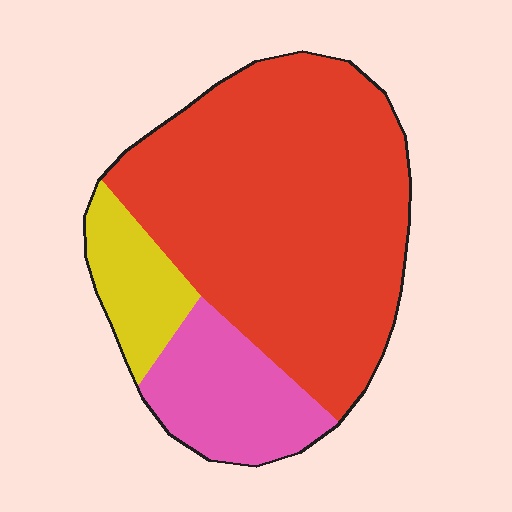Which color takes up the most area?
Red, at roughly 70%.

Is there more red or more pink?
Red.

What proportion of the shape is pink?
Pink covers around 20% of the shape.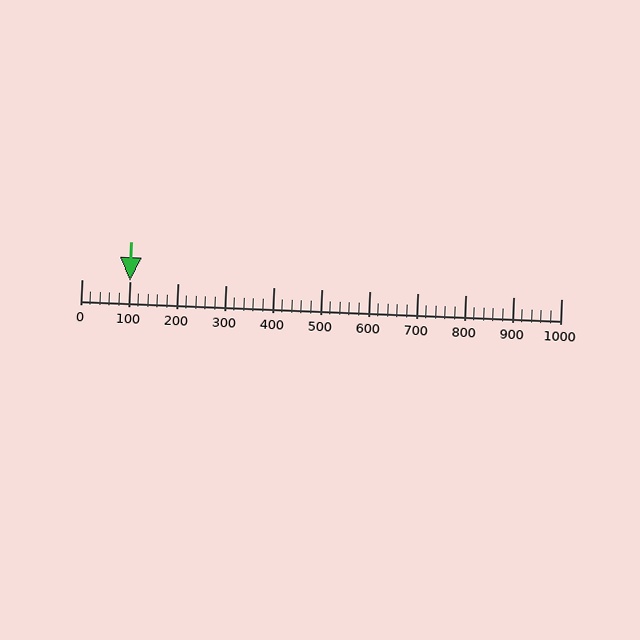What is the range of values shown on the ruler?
The ruler shows values from 0 to 1000.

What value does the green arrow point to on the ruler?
The green arrow points to approximately 100.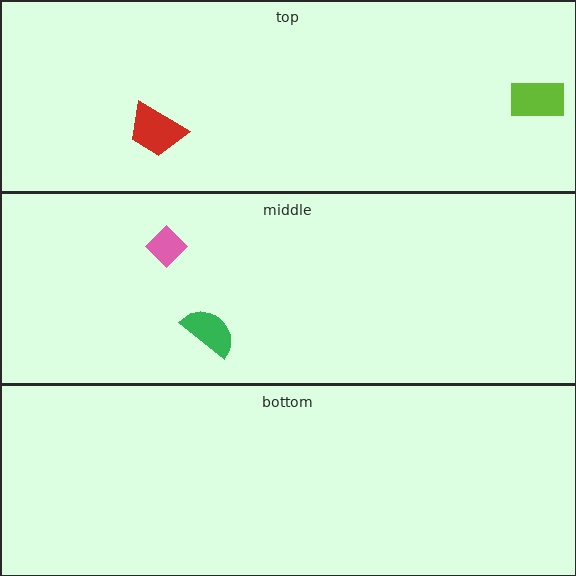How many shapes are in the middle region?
2.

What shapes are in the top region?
The lime rectangle, the red trapezoid.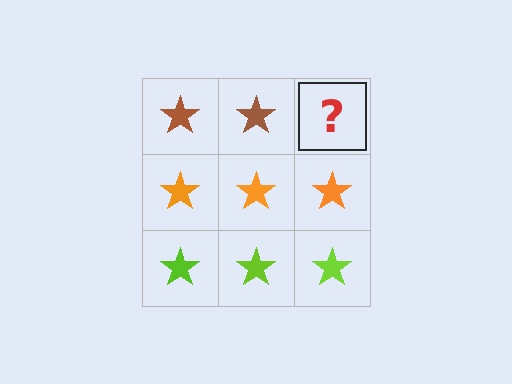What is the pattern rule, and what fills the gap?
The rule is that each row has a consistent color. The gap should be filled with a brown star.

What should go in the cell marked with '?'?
The missing cell should contain a brown star.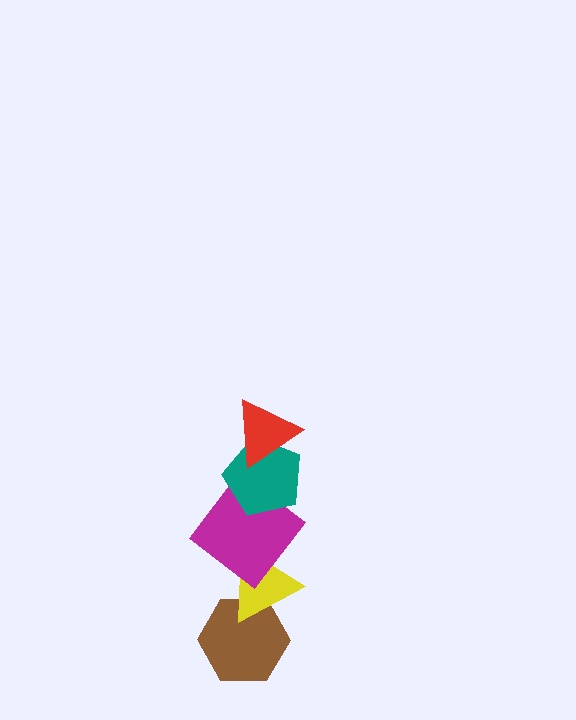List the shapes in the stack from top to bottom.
From top to bottom: the red triangle, the teal pentagon, the magenta diamond, the yellow triangle, the brown hexagon.